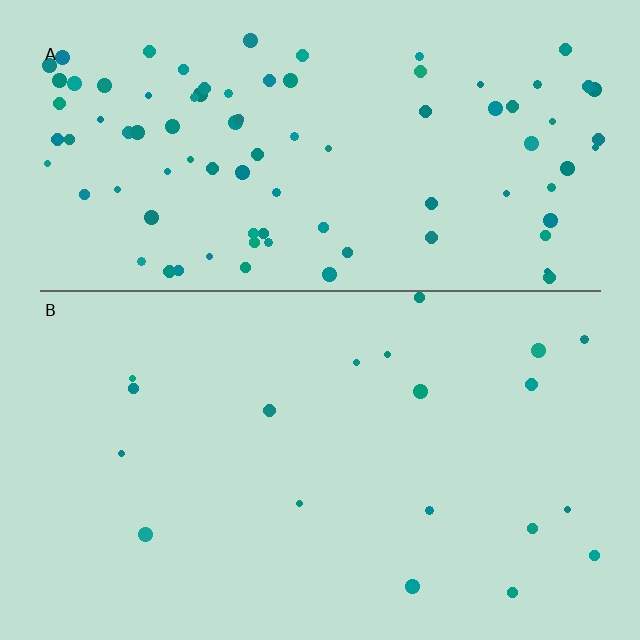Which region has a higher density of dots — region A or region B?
A (the top).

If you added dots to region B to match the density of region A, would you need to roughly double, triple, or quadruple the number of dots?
Approximately quadruple.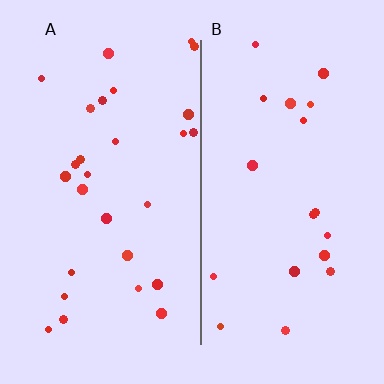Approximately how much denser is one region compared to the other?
Approximately 1.4× — region A over region B.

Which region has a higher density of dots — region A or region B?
A (the left).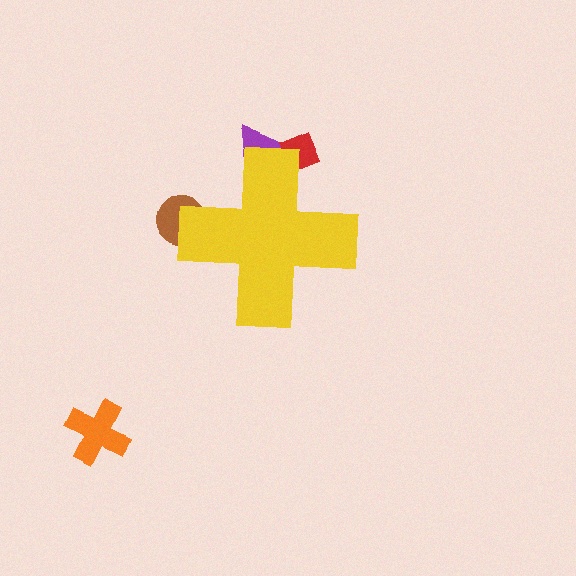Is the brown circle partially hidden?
Yes, the brown circle is partially hidden behind the yellow cross.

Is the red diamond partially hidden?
Yes, the red diamond is partially hidden behind the yellow cross.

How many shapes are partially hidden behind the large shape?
3 shapes are partially hidden.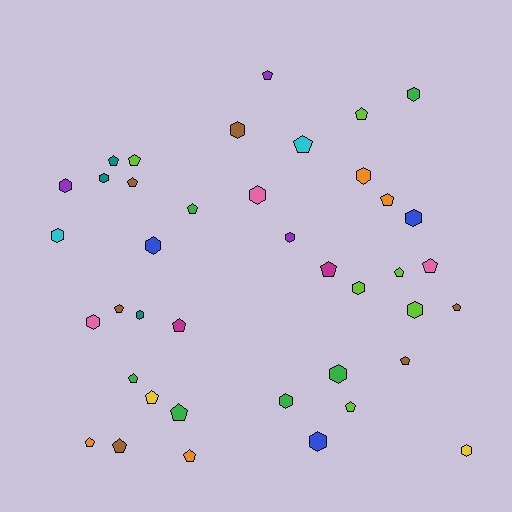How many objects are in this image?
There are 40 objects.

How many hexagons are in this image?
There are 18 hexagons.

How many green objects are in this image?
There are 6 green objects.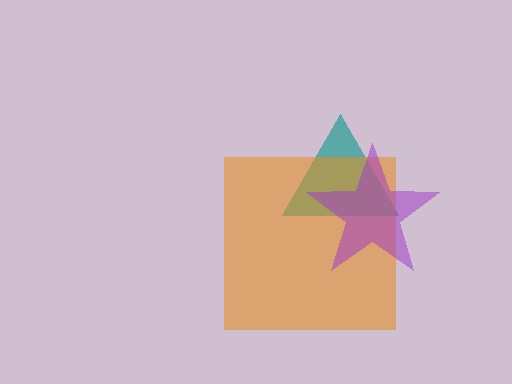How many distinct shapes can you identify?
There are 3 distinct shapes: a teal triangle, an orange square, a purple star.